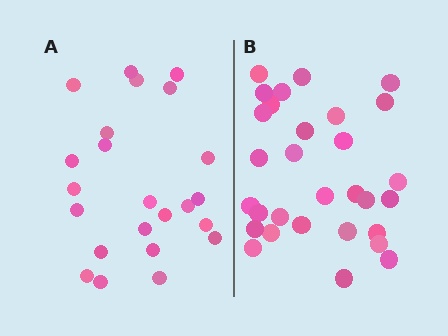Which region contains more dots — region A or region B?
Region B (the right region) has more dots.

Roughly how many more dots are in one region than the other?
Region B has roughly 8 or so more dots than region A.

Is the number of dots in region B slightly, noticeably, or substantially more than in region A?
Region B has noticeably more, but not dramatically so. The ratio is roughly 1.3 to 1.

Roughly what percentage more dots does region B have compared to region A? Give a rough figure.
About 30% more.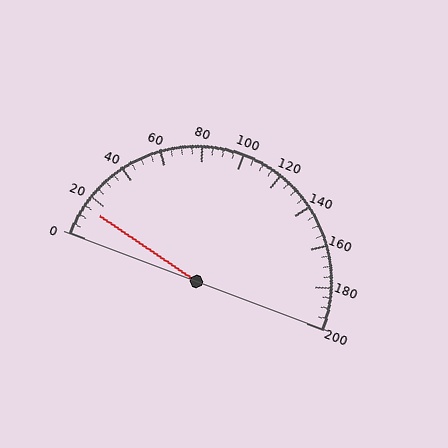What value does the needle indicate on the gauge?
The needle indicates approximately 15.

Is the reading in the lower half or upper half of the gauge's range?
The reading is in the lower half of the range (0 to 200).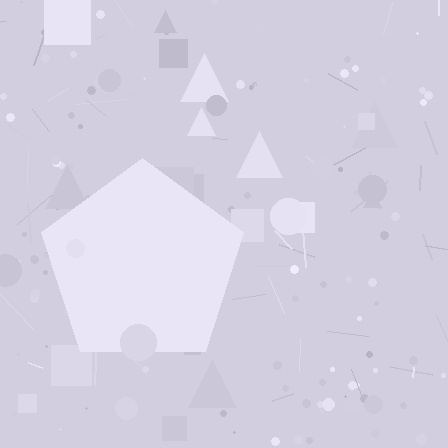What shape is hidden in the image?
A pentagon is hidden in the image.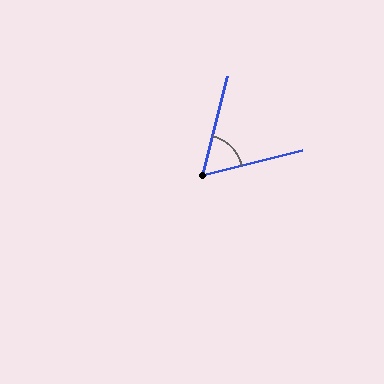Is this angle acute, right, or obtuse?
It is acute.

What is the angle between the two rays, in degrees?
Approximately 62 degrees.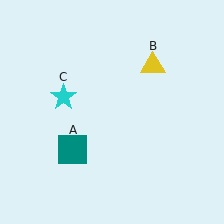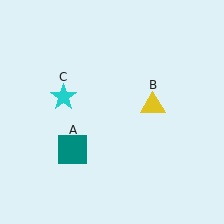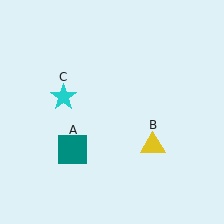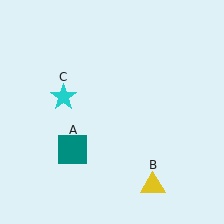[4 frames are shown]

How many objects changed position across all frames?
1 object changed position: yellow triangle (object B).